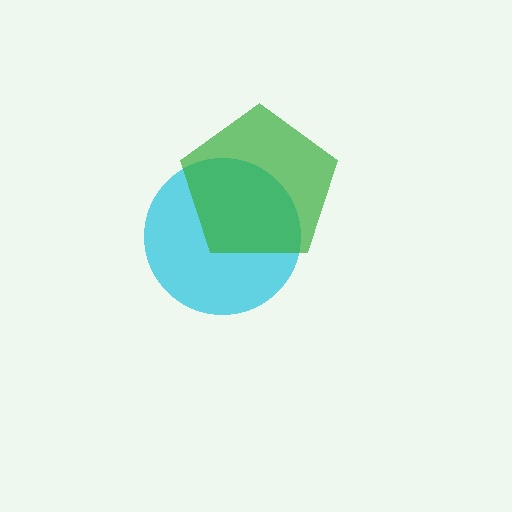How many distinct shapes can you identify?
There are 2 distinct shapes: a cyan circle, a green pentagon.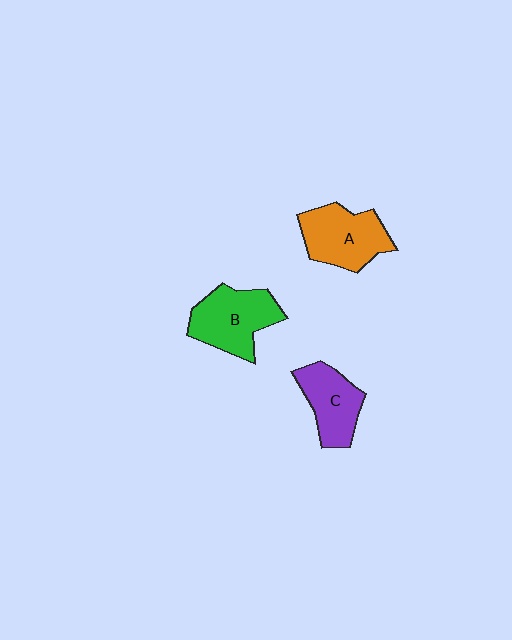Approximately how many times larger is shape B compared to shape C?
Approximately 1.2 times.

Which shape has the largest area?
Shape B (green).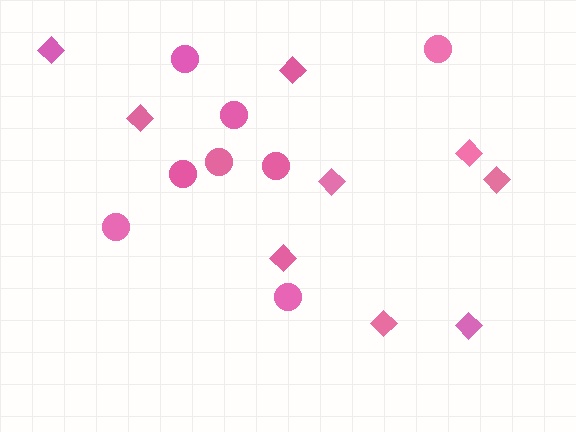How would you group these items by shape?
There are 2 groups: one group of diamonds (9) and one group of circles (8).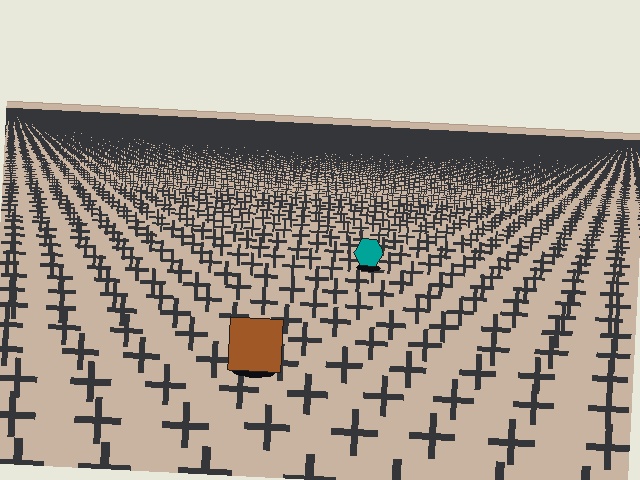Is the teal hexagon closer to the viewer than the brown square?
No. The brown square is closer — you can tell from the texture gradient: the ground texture is coarser near it.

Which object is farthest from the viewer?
The teal hexagon is farthest from the viewer. It appears smaller and the ground texture around it is denser.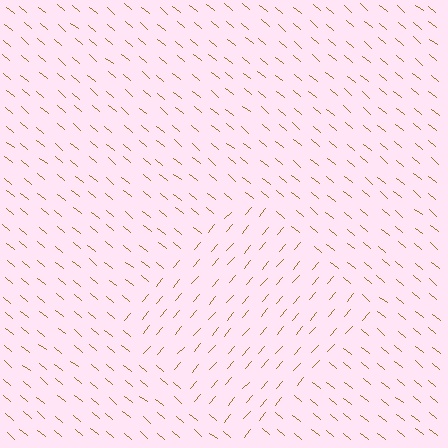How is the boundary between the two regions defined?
The boundary is defined purely by a change in line orientation (approximately 89 degrees difference). All lines are the same color and thickness.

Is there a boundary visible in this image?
Yes, there is a texture boundary formed by a change in line orientation.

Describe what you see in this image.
The image is filled with small brown line segments. A diamond region in the image has lines oriented differently from the surrounding lines, creating a visible texture boundary.